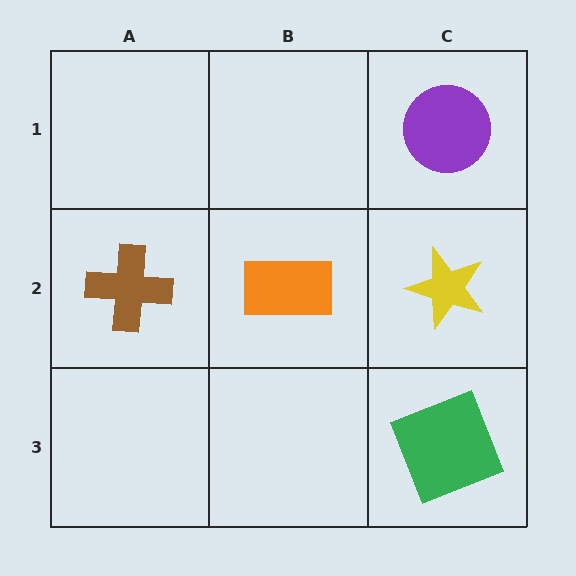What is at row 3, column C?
A green square.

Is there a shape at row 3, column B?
No, that cell is empty.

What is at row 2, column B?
An orange rectangle.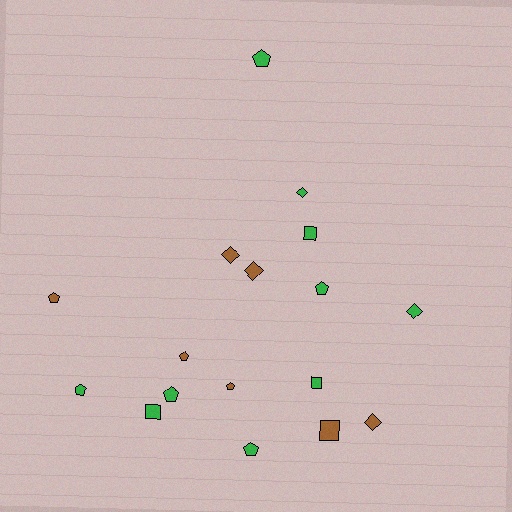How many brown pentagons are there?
There are 3 brown pentagons.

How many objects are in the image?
There are 17 objects.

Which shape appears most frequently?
Pentagon, with 8 objects.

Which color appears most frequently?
Green, with 10 objects.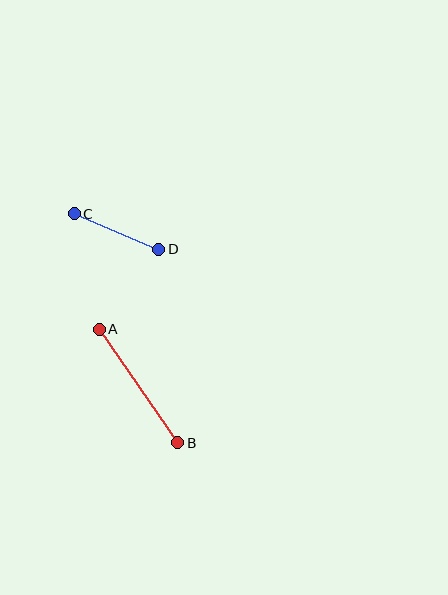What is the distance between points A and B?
The distance is approximately 138 pixels.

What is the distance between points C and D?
The distance is approximately 92 pixels.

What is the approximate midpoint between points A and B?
The midpoint is at approximately (138, 386) pixels.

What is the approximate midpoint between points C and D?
The midpoint is at approximately (116, 231) pixels.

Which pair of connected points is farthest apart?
Points A and B are farthest apart.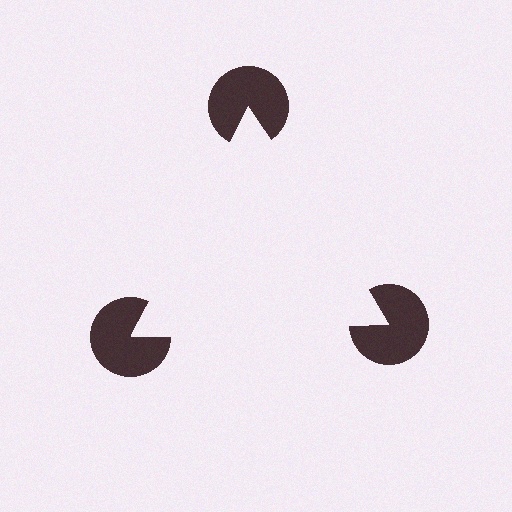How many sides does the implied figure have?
3 sides.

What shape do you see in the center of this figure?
An illusory triangle — its edges are inferred from the aligned wedge cuts in the pac-man discs, not physically drawn.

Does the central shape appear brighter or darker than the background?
It typically appears slightly brighter than the background, even though no actual brightness change is drawn.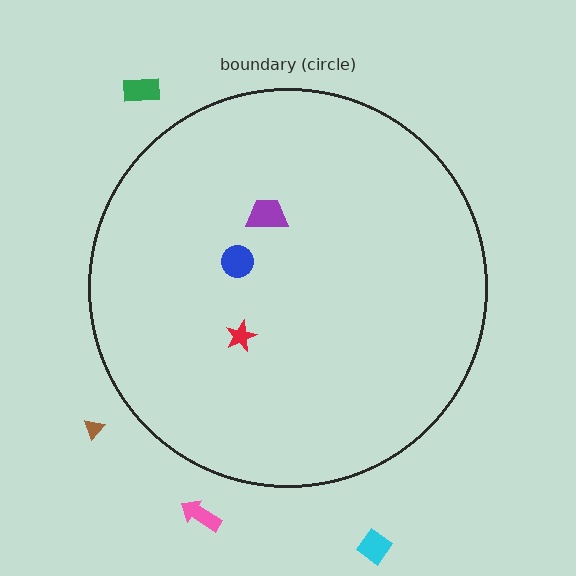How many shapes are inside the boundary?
3 inside, 4 outside.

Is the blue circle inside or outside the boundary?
Inside.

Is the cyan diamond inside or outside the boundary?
Outside.